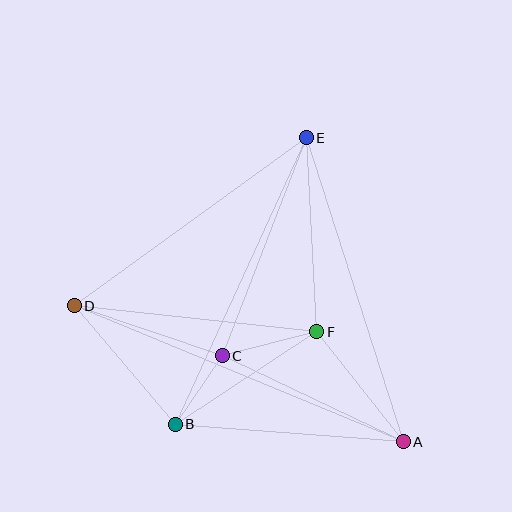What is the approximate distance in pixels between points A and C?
The distance between A and C is approximately 200 pixels.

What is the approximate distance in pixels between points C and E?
The distance between C and E is approximately 234 pixels.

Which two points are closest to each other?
Points B and C are closest to each other.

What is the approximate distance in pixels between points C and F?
The distance between C and F is approximately 97 pixels.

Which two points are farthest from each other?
Points A and D are farthest from each other.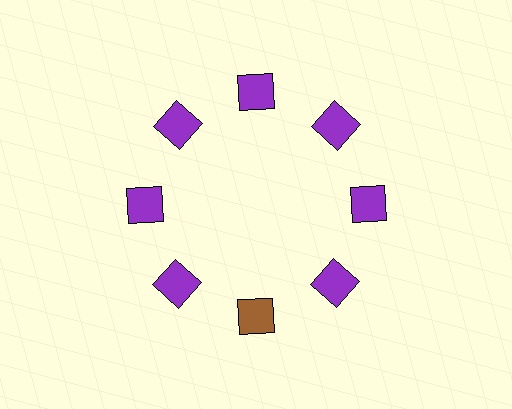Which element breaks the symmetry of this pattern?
The brown square at roughly the 6 o'clock position breaks the symmetry. All other shapes are purple squares.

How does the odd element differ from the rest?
It has a different color: brown instead of purple.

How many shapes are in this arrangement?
There are 8 shapes arranged in a ring pattern.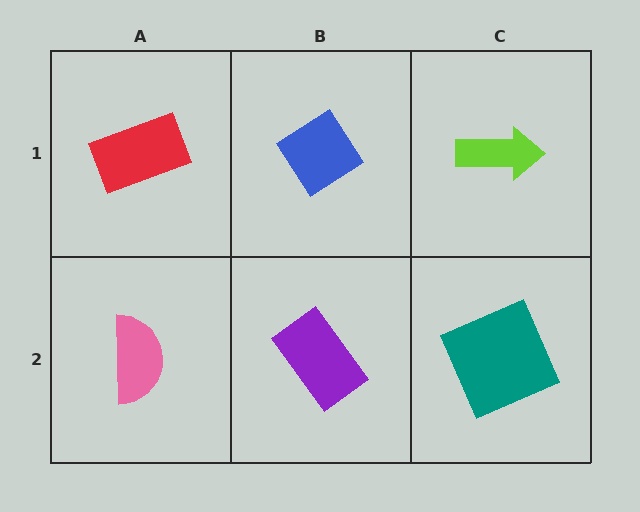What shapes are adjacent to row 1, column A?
A pink semicircle (row 2, column A), a blue diamond (row 1, column B).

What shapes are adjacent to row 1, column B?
A purple rectangle (row 2, column B), a red rectangle (row 1, column A), a lime arrow (row 1, column C).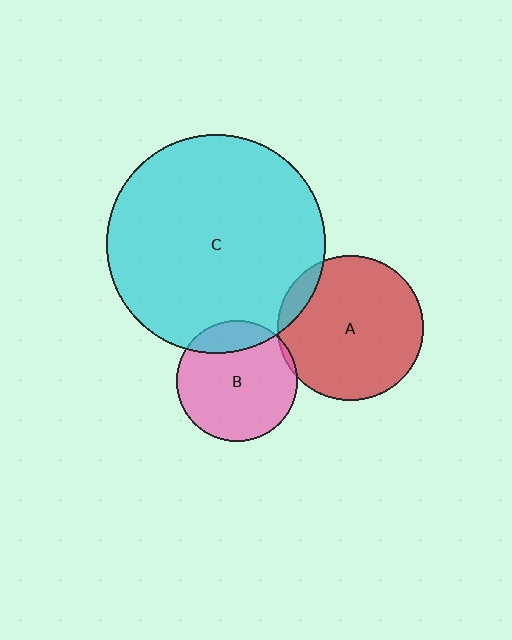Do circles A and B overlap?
Yes.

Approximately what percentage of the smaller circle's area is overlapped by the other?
Approximately 5%.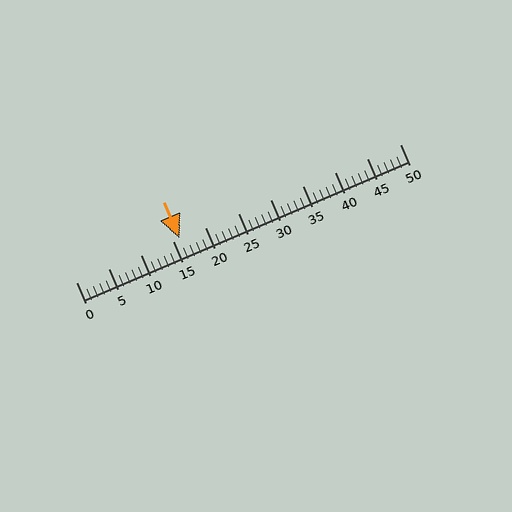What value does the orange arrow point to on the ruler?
The orange arrow points to approximately 16.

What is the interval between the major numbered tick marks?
The major tick marks are spaced 5 units apart.